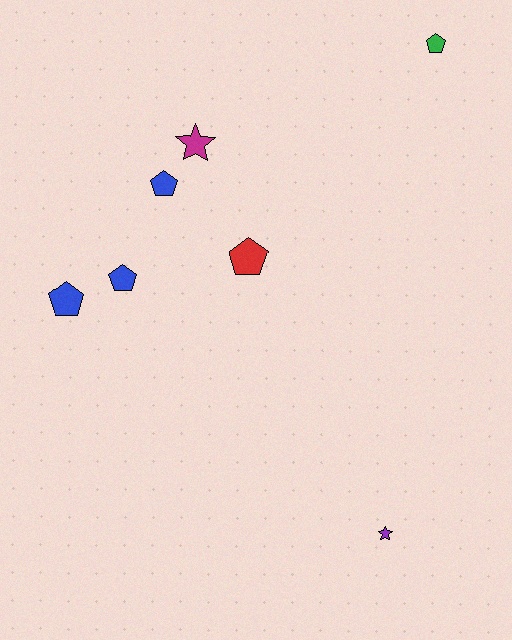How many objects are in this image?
There are 7 objects.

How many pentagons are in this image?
There are 5 pentagons.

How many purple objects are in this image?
There is 1 purple object.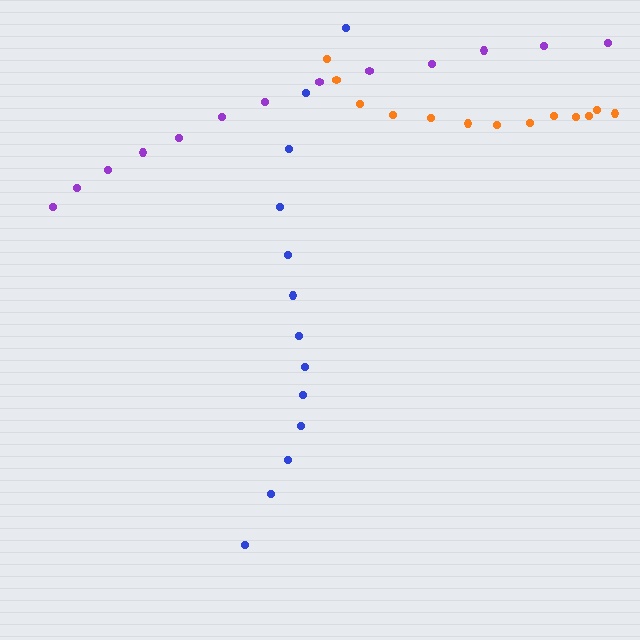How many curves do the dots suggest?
There are 3 distinct paths.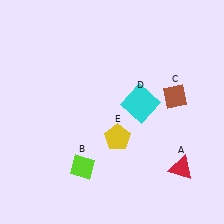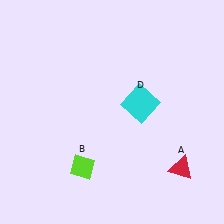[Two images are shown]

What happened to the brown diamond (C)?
The brown diamond (C) was removed in Image 2. It was in the top-right area of Image 1.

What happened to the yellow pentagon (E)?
The yellow pentagon (E) was removed in Image 2. It was in the bottom-right area of Image 1.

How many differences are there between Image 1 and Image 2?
There are 2 differences between the two images.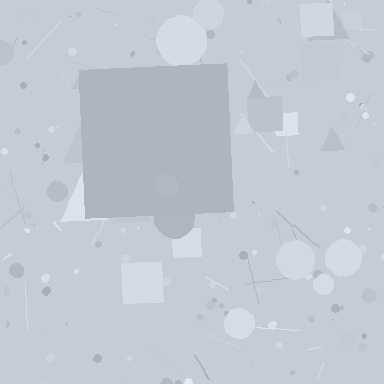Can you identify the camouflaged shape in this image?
The camouflaged shape is a square.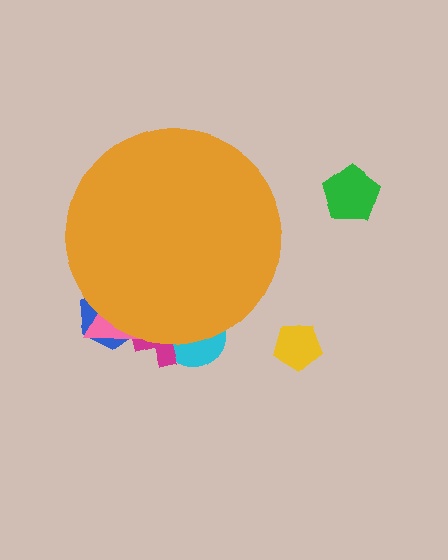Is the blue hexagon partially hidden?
Yes, the blue hexagon is partially hidden behind the orange circle.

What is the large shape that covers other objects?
An orange circle.